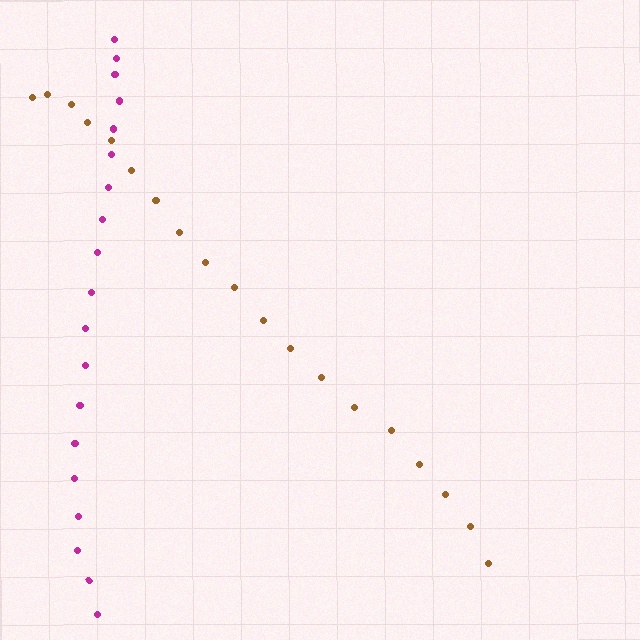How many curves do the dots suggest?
There are 2 distinct paths.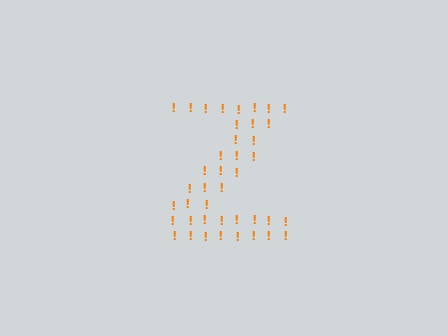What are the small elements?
The small elements are exclamation marks.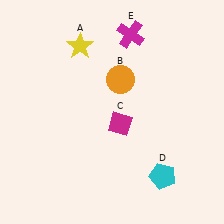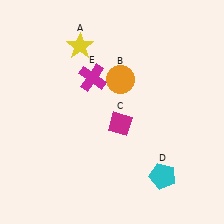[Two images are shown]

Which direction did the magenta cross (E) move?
The magenta cross (E) moved down.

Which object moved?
The magenta cross (E) moved down.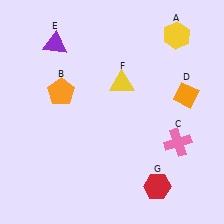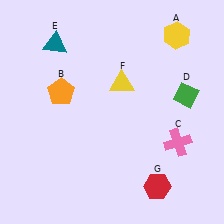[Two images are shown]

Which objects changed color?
D changed from orange to green. E changed from purple to teal.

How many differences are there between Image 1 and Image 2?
There are 2 differences between the two images.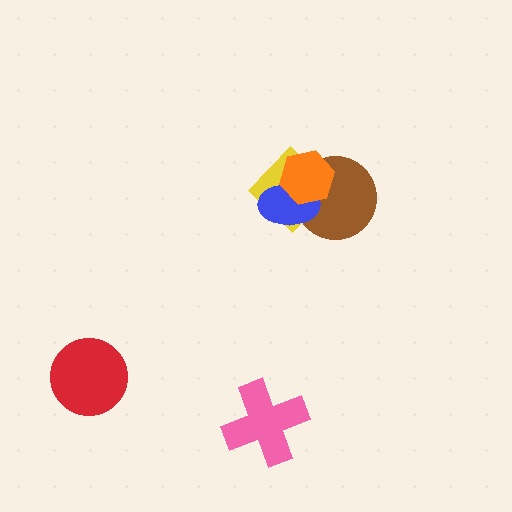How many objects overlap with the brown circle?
3 objects overlap with the brown circle.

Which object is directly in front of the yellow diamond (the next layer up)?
The brown circle is directly in front of the yellow diamond.